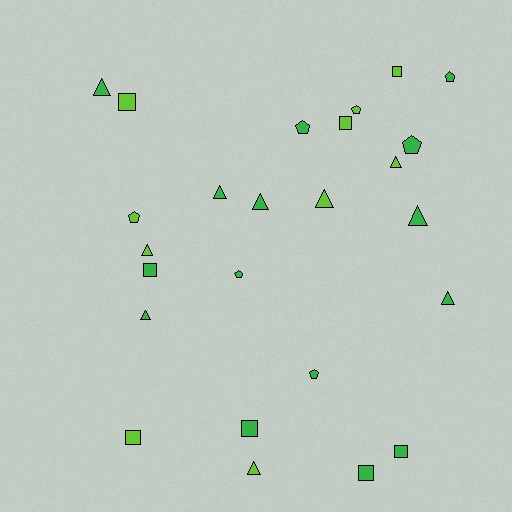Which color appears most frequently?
Green, with 15 objects.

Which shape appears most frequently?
Triangle, with 10 objects.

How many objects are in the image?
There are 25 objects.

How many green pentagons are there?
There are 5 green pentagons.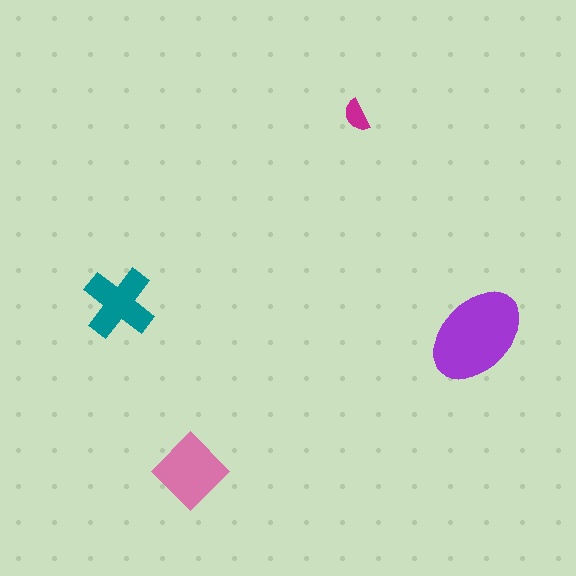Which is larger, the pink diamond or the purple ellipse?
The purple ellipse.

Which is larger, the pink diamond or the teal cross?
The pink diamond.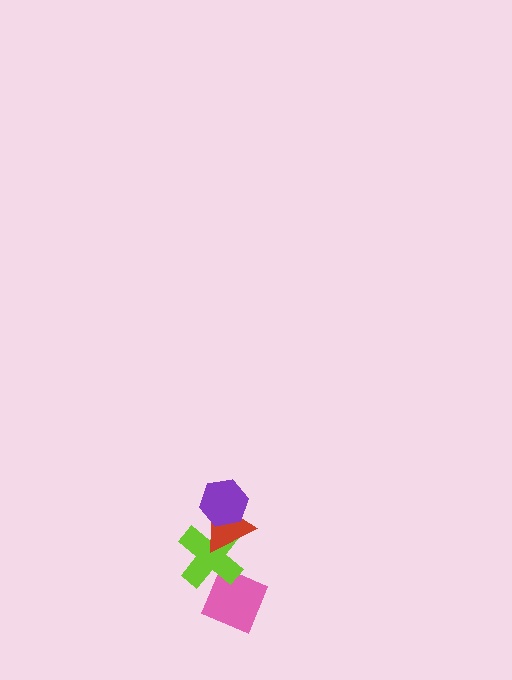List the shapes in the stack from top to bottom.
From top to bottom: the purple hexagon, the red triangle, the lime cross, the pink diamond.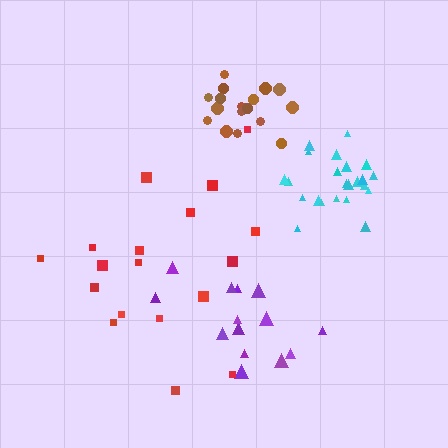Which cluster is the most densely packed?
Brown.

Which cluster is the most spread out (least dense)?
Red.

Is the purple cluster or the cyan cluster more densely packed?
Cyan.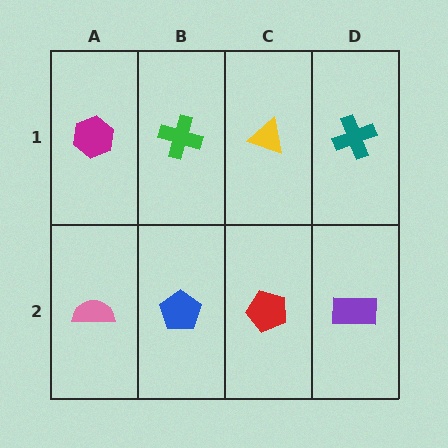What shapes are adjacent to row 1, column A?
A pink semicircle (row 2, column A), a green cross (row 1, column B).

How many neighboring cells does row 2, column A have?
2.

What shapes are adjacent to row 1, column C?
A red pentagon (row 2, column C), a green cross (row 1, column B), a teal cross (row 1, column D).